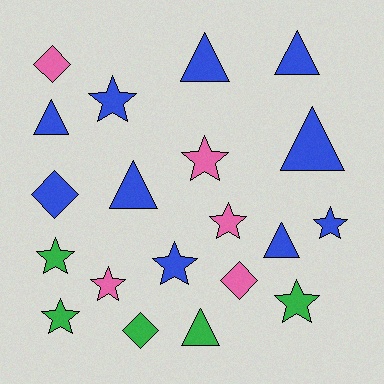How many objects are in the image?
There are 20 objects.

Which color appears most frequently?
Blue, with 10 objects.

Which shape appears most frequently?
Star, with 9 objects.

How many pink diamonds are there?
There are 2 pink diamonds.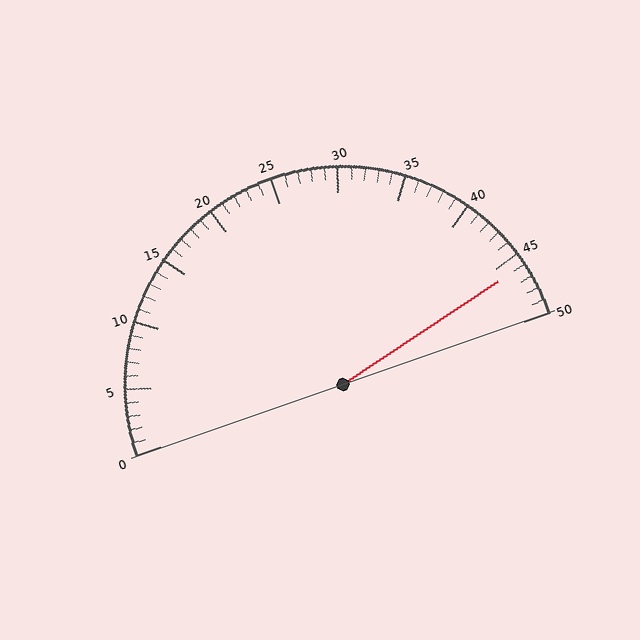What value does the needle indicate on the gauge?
The needle indicates approximately 46.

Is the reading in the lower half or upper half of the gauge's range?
The reading is in the upper half of the range (0 to 50).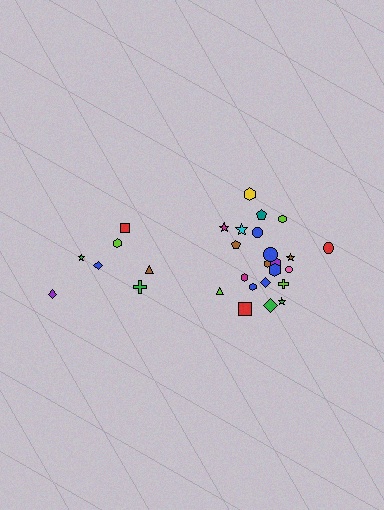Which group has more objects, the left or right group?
The right group.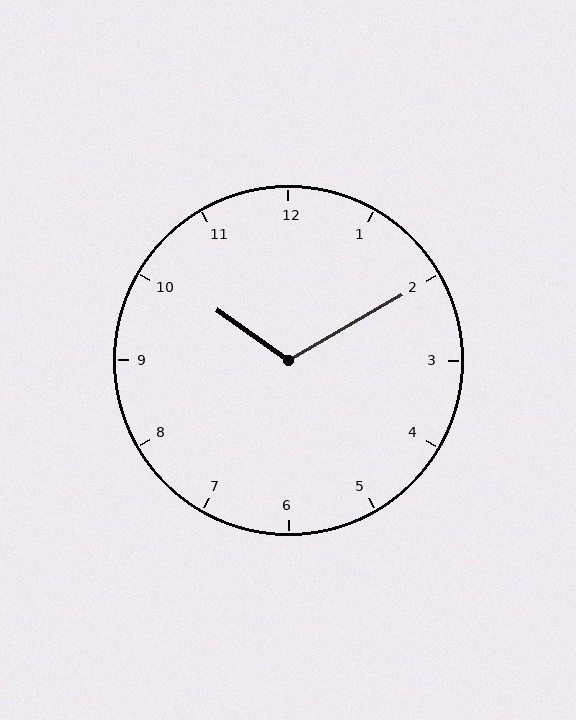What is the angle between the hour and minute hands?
Approximately 115 degrees.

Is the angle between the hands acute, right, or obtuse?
It is obtuse.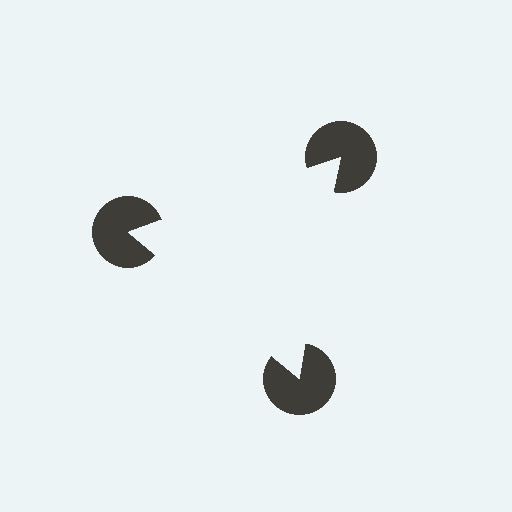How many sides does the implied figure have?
3 sides.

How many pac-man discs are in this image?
There are 3 — one at each vertex of the illusory triangle.